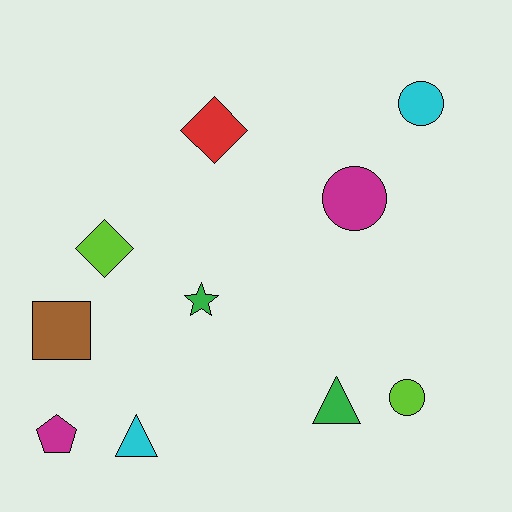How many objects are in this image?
There are 10 objects.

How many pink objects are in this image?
There are no pink objects.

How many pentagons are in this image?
There is 1 pentagon.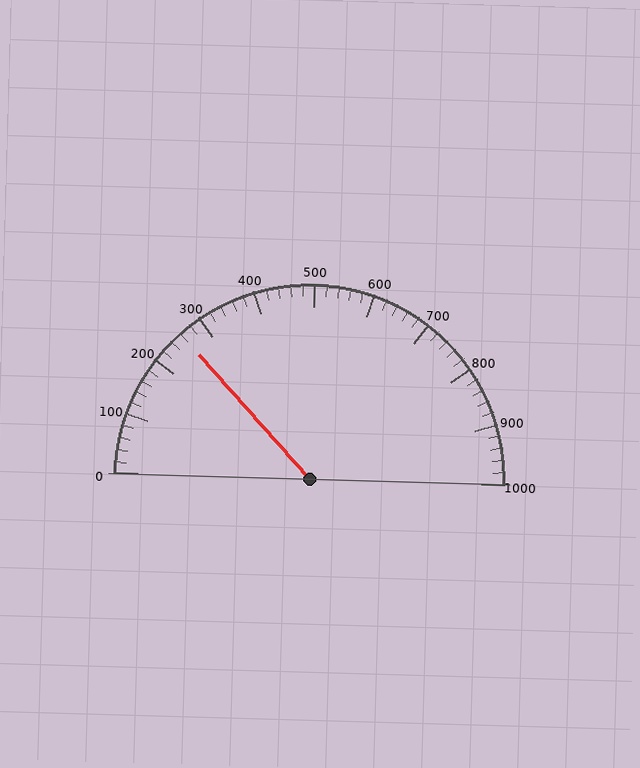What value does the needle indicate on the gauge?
The needle indicates approximately 260.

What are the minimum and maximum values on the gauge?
The gauge ranges from 0 to 1000.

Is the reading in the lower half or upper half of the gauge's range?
The reading is in the lower half of the range (0 to 1000).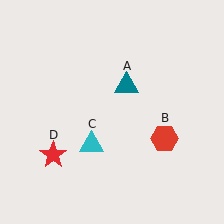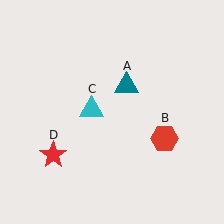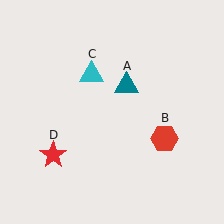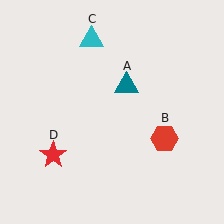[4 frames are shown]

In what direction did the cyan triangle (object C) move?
The cyan triangle (object C) moved up.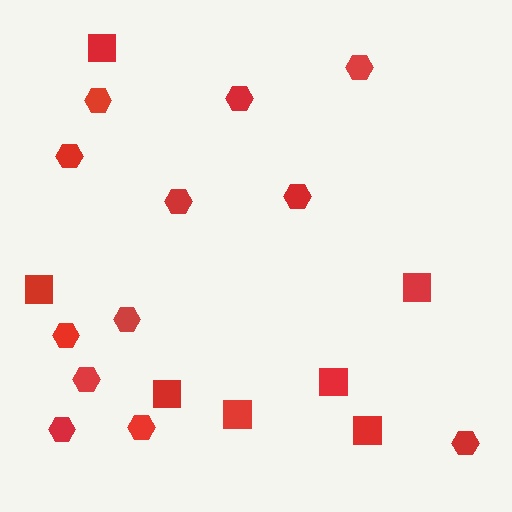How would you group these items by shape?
There are 2 groups: one group of hexagons (12) and one group of squares (7).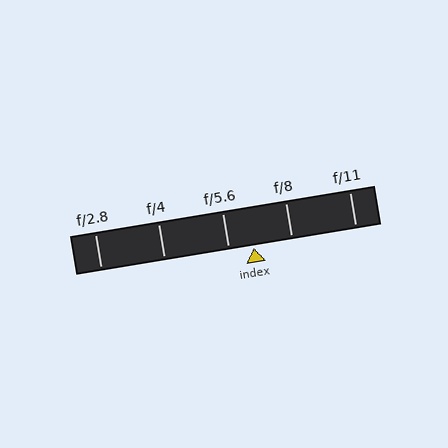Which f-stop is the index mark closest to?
The index mark is closest to f/5.6.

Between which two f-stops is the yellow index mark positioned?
The index mark is between f/5.6 and f/8.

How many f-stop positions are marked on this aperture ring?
There are 5 f-stop positions marked.